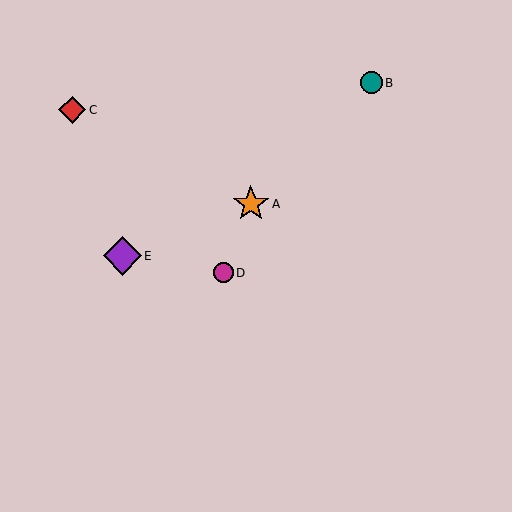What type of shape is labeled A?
Shape A is an orange star.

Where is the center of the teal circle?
The center of the teal circle is at (371, 83).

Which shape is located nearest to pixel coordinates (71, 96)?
The red diamond (labeled C) at (72, 110) is nearest to that location.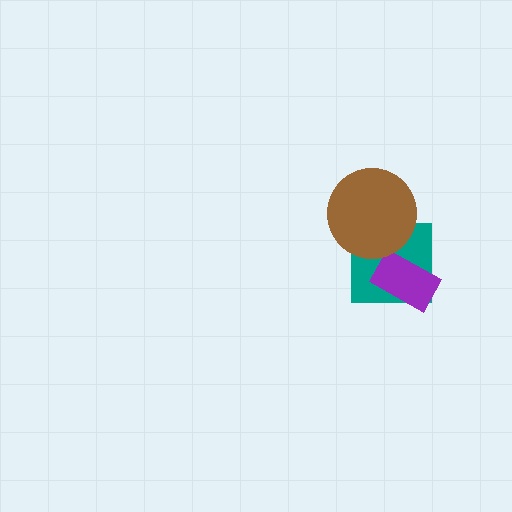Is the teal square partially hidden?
Yes, it is partially covered by another shape.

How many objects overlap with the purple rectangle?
1 object overlaps with the purple rectangle.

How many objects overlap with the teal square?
2 objects overlap with the teal square.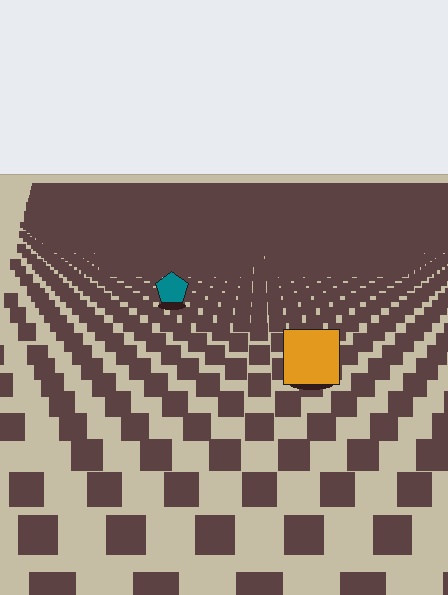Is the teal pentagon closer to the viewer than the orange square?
No. The orange square is closer — you can tell from the texture gradient: the ground texture is coarser near it.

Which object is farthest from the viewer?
The teal pentagon is farthest from the viewer. It appears smaller and the ground texture around it is denser.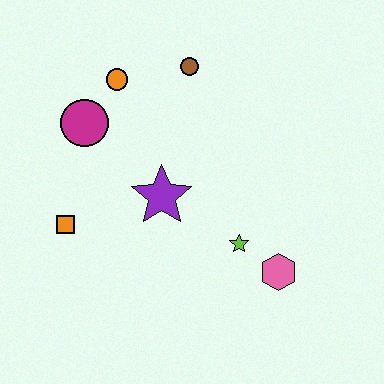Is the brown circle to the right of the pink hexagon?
No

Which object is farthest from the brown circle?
The pink hexagon is farthest from the brown circle.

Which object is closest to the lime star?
The pink hexagon is closest to the lime star.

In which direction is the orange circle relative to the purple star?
The orange circle is above the purple star.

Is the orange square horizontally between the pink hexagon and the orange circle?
No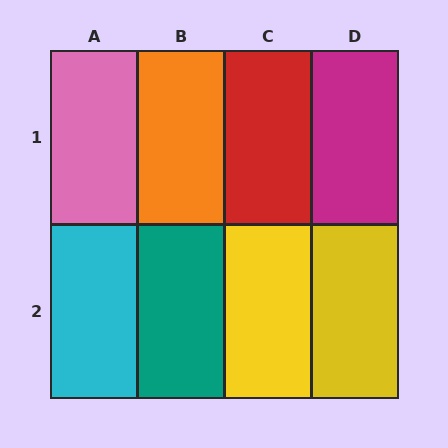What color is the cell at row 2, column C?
Yellow.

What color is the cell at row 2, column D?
Yellow.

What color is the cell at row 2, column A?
Cyan.